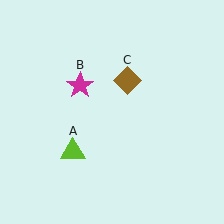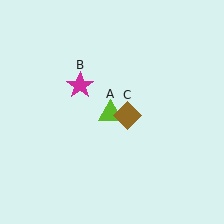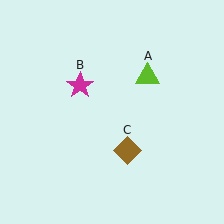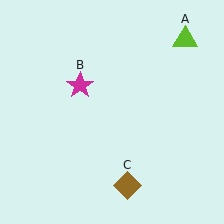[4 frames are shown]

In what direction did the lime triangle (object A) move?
The lime triangle (object A) moved up and to the right.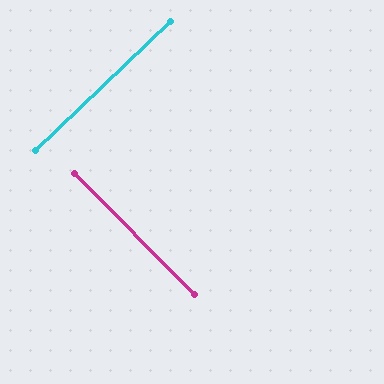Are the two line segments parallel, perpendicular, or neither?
Perpendicular — they meet at approximately 89°.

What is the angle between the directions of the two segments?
Approximately 89 degrees.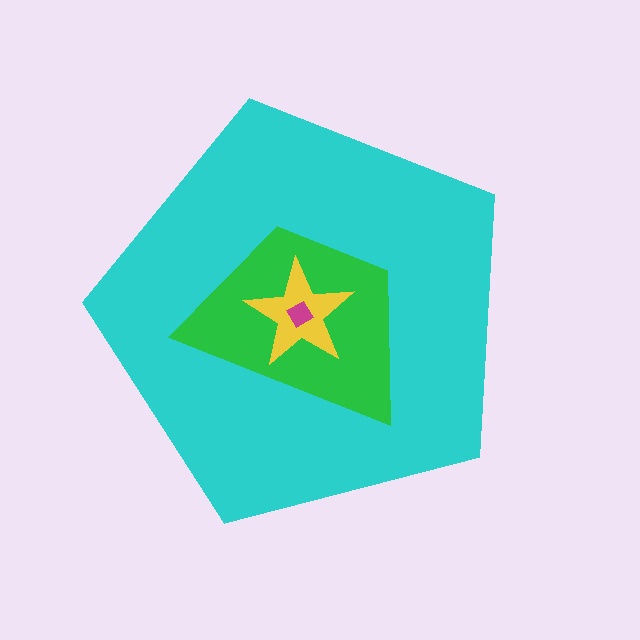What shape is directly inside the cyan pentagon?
The green trapezoid.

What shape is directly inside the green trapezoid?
The yellow star.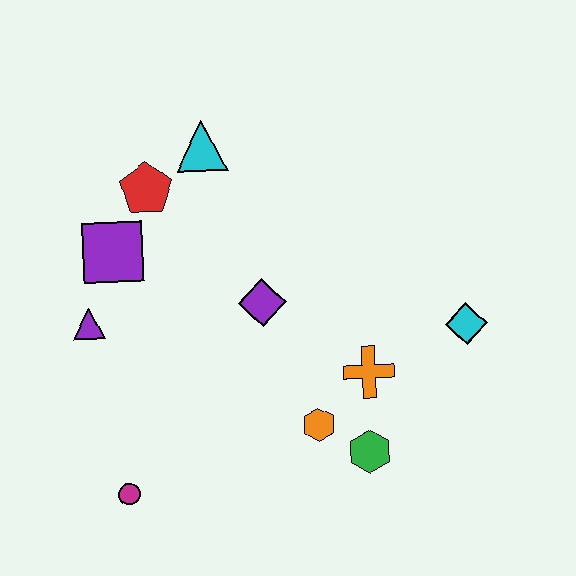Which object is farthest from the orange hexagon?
The cyan triangle is farthest from the orange hexagon.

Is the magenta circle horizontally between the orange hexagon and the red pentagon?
No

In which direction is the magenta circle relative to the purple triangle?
The magenta circle is below the purple triangle.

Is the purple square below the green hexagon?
No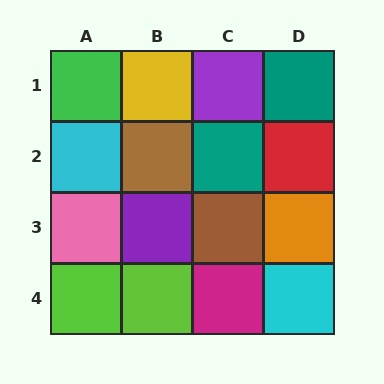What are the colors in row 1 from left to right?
Green, yellow, purple, teal.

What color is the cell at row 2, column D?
Red.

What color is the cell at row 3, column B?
Purple.